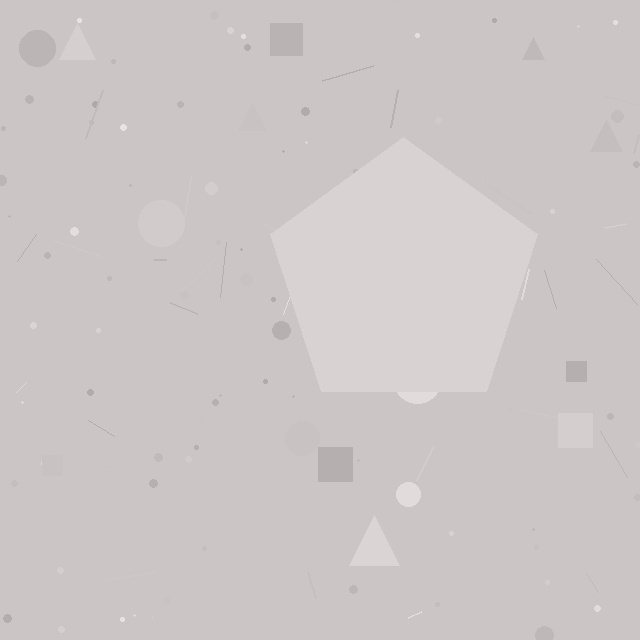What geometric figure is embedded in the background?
A pentagon is embedded in the background.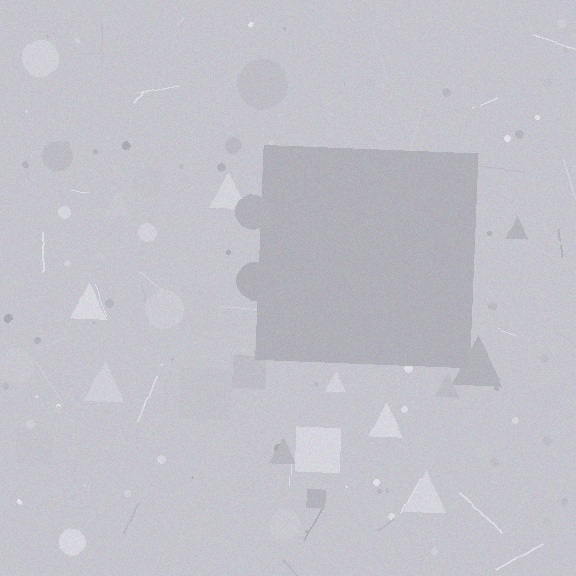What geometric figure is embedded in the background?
A square is embedded in the background.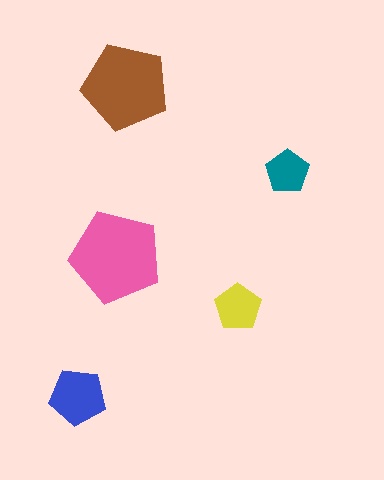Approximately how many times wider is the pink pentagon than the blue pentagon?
About 1.5 times wider.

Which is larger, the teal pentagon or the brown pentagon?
The brown one.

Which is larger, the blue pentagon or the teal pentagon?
The blue one.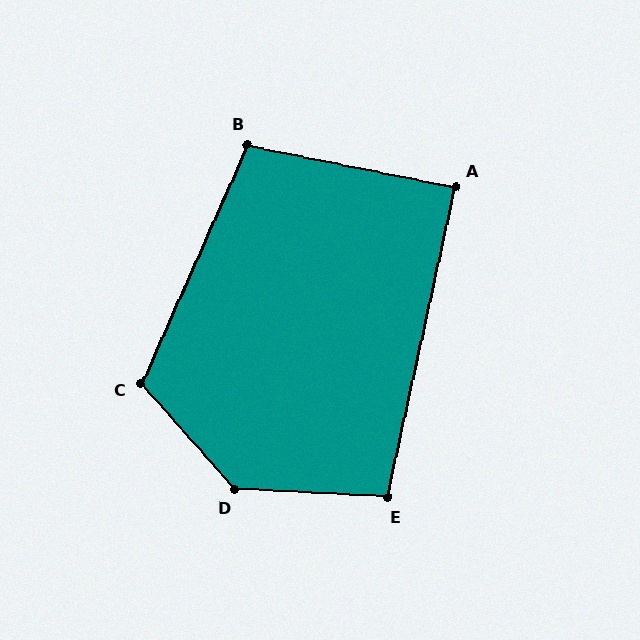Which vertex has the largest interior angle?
D, at approximately 134 degrees.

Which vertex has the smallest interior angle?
A, at approximately 89 degrees.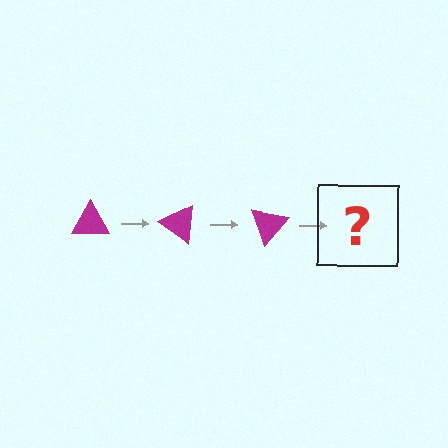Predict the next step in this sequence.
The next step is a magenta triangle rotated 105 degrees.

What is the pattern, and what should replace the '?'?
The pattern is that the triangle rotates 35 degrees each step. The '?' should be a magenta triangle rotated 105 degrees.